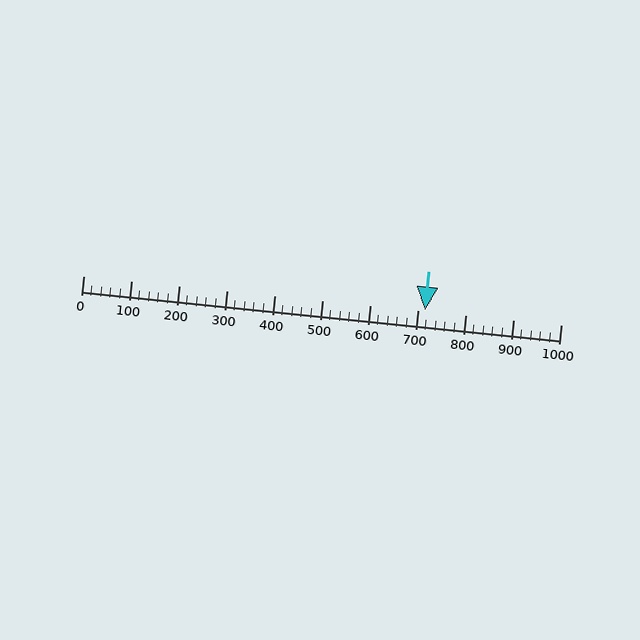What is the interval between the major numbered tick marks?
The major tick marks are spaced 100 units apart.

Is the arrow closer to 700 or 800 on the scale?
The arrow is closer to 700.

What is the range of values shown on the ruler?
The ruler shows values from 0 to 1000.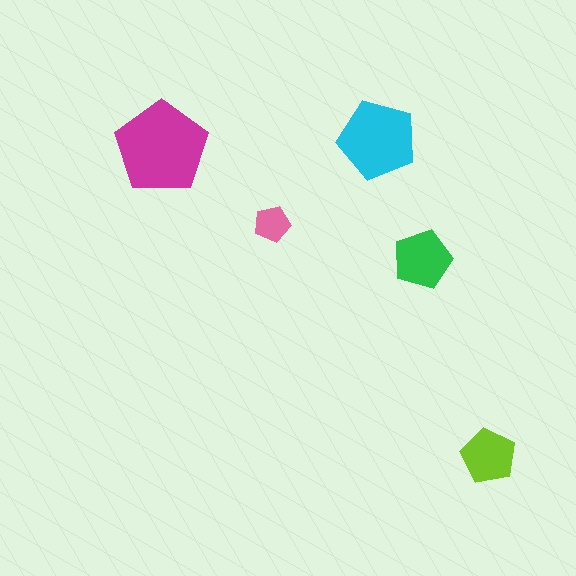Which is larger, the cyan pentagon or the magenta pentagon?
The magenta one.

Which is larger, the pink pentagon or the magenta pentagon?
The magenta one.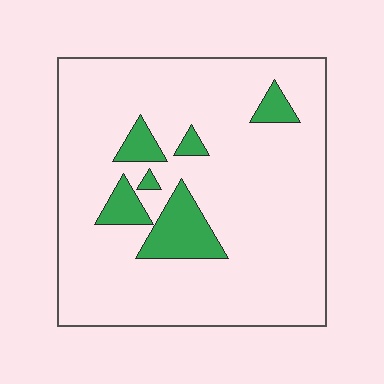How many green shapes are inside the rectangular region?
6.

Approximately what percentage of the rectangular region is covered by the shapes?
Approximately 10%.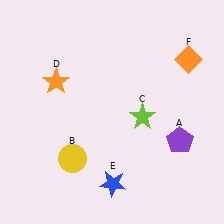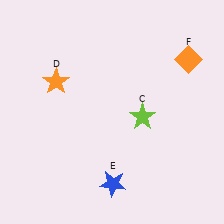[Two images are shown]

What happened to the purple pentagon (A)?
The purple pentagon (A) was removed in Image 2. It was in the bottom-right area of Image 1.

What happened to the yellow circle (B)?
The yellow circle (B) was removed in Image 2. It was in the bottom-left area of Image 1.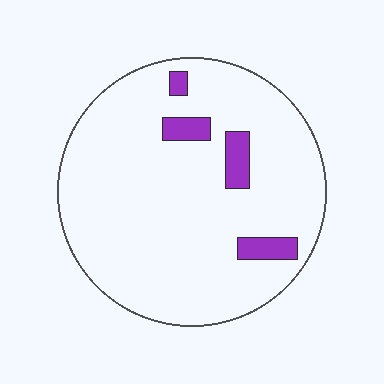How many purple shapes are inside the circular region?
4.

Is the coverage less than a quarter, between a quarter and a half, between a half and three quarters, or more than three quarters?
Less than a quarter.